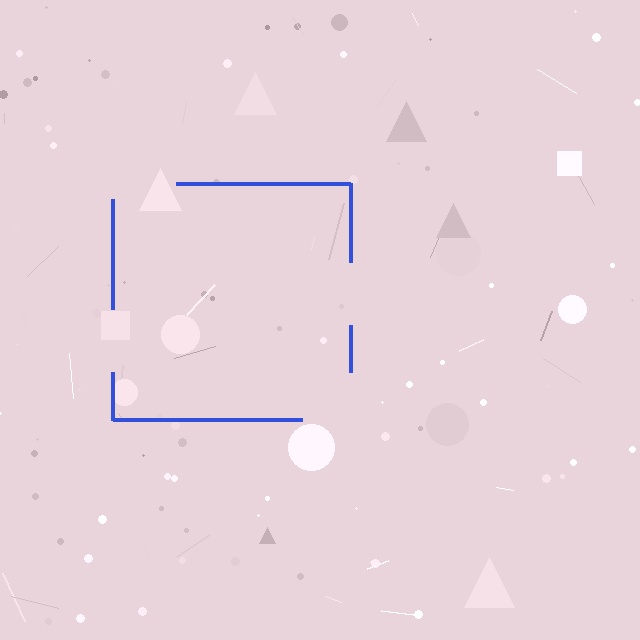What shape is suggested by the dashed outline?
The dashed outline suggests a square.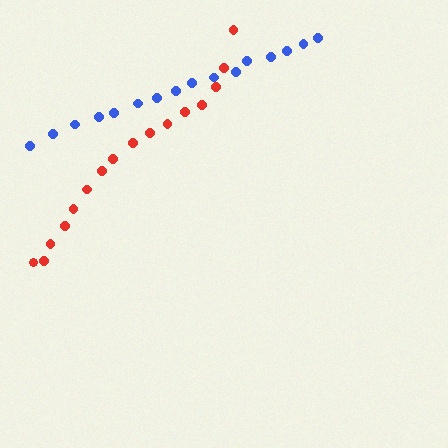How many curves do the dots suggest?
There are 2 distinct paths.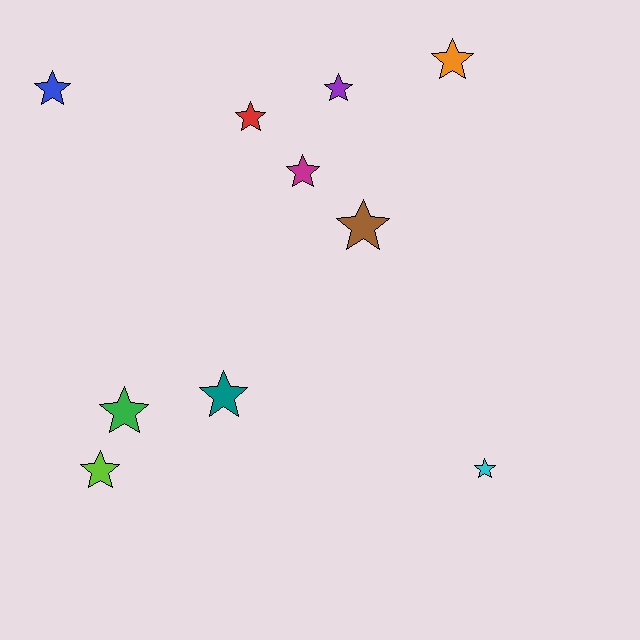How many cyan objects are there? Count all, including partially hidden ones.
There is 1 cyan object.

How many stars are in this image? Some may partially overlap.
There are 10 stars.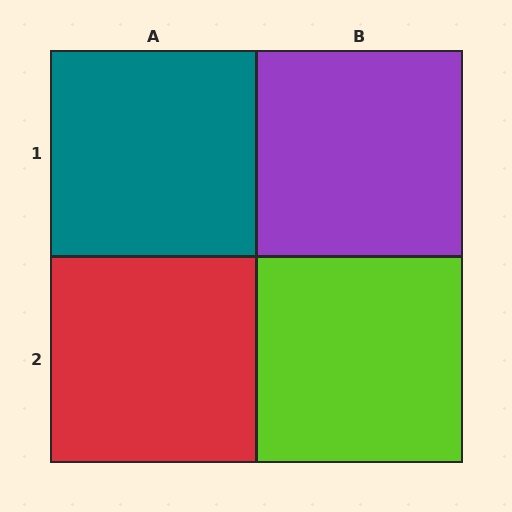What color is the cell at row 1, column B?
Purple.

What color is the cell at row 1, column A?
Teal.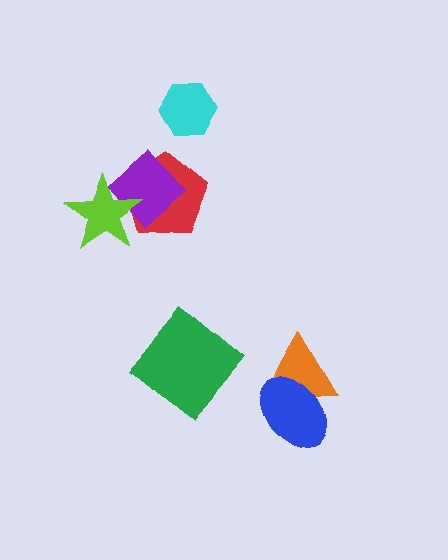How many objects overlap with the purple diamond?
2 objects overlap with the purple diamond.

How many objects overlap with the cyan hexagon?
0 objects overlap with the cyan hexagon.